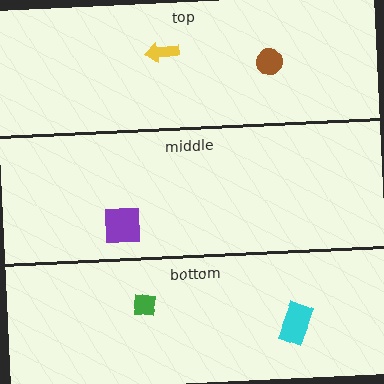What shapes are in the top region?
The yellow arrow, the brown circle.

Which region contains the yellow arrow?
The top region.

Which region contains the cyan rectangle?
The bottom region.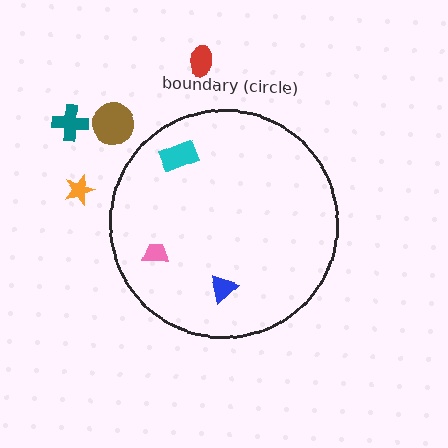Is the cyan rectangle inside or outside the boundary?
Inside.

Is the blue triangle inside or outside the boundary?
Inside.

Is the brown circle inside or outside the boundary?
Outside.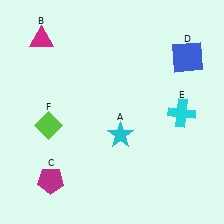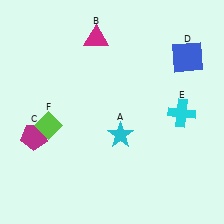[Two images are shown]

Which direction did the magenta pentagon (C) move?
The magenta pentagon (C) moved up.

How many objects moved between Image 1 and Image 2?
2 objects moved between the two images.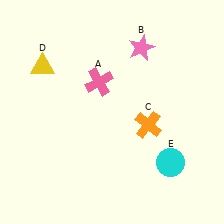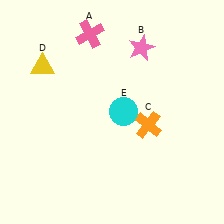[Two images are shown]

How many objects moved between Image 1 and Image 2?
2 objects moved between the two images.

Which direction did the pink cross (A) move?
The pink cross (A) moved up.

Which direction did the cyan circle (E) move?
The cyan circle (E) moved up.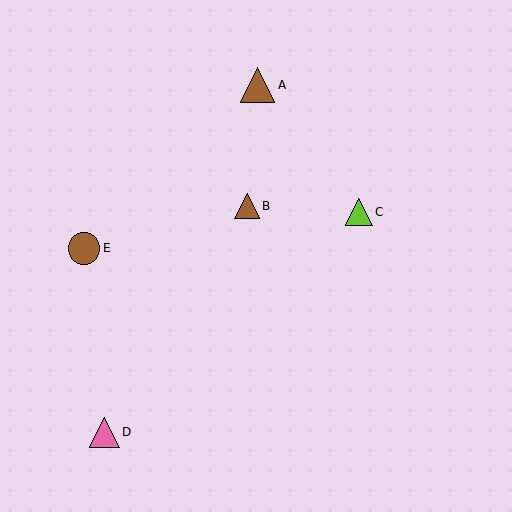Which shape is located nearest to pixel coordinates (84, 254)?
The brown circle (labeled E) at (84, 248) is nearest to that location.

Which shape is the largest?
The brown triangle (labeled A) is the largest.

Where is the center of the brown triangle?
The center of the brown triangle is at (247, 206).